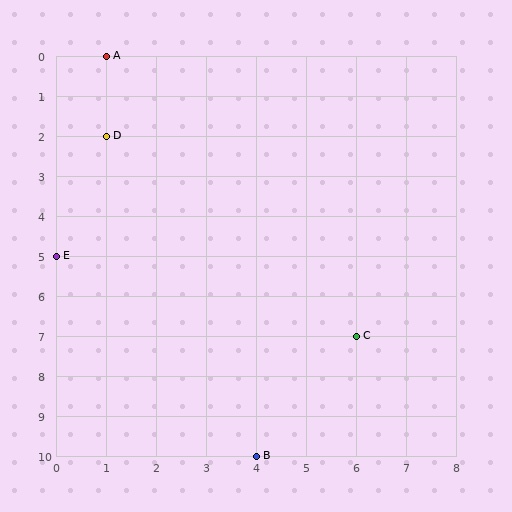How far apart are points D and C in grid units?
Points D and C are 5 columns and 5 rows apart (about 7.1 grid units diagonally).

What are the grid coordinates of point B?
Point B is at grid coordinates (4, 10).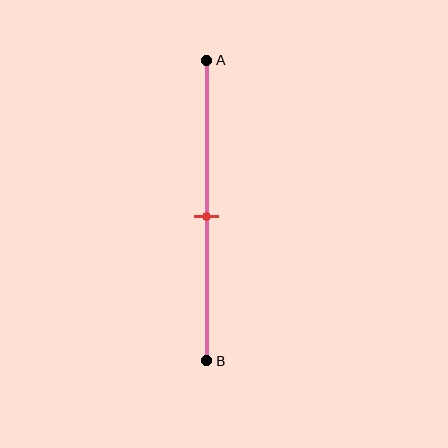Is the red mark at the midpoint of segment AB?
Yes, the mark is approximately at the midpoint.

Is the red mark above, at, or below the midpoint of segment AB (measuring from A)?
The red mark is approximately at the midpoint of segment AB.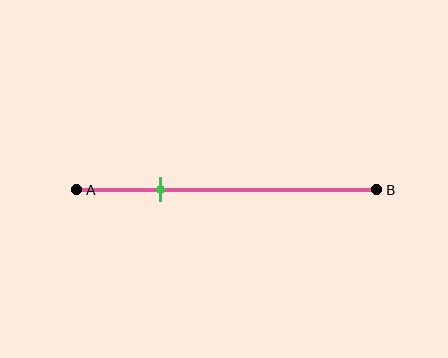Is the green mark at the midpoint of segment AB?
No, the mark is at about 30% from A, not at the 50% midpoint.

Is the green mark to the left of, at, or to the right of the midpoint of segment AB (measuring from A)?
The green mark is to the left of the midpoint of segment AB.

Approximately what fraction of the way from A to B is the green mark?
The green mark is approximately 30% of the way from A to B.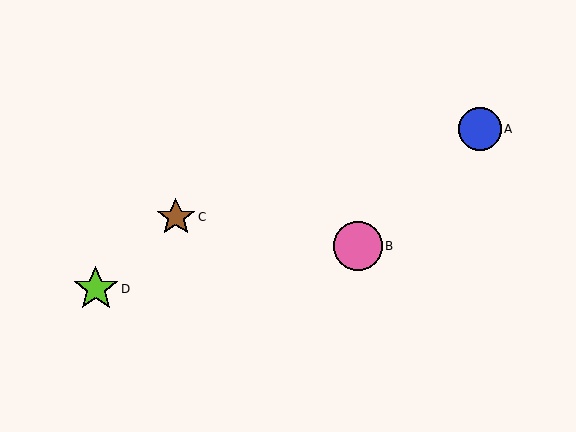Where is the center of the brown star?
The center of the brown star is at (176, 217).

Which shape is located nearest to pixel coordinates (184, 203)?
The brown star (labeled C) at (176, 217) is nearest to that location.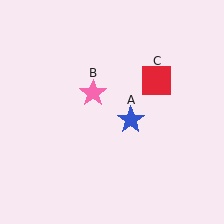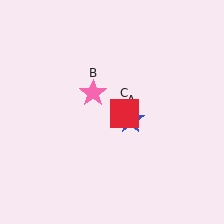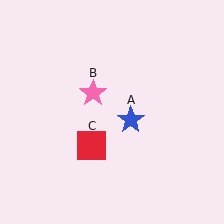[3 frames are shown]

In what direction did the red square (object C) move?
The red square (object C) moved down and to the left.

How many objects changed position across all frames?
1 object changed position: red square (object C).